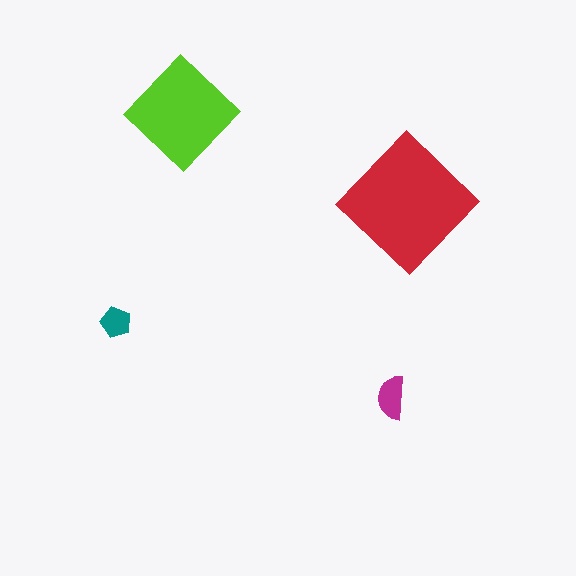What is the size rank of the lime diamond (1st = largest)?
2nd.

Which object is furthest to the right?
The red diamond is rightmost.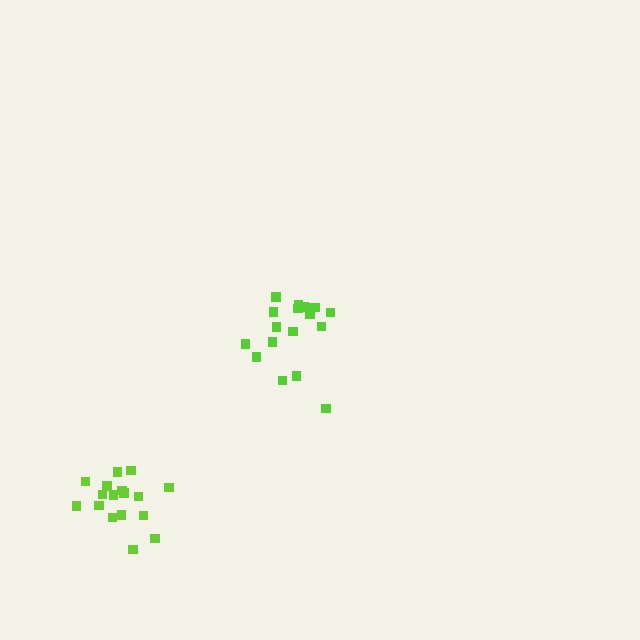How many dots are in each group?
Group 1: 18 dots, Group 2: 17 dots (35 total).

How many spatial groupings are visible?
There are 2 spatial groupings.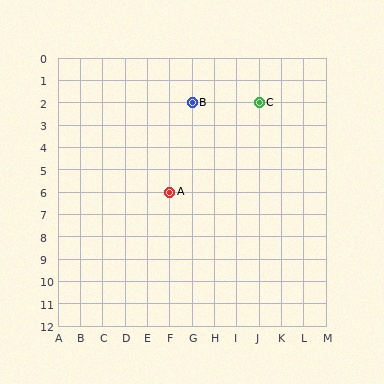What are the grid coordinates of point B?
Point B is at grid coordinates (G, 2).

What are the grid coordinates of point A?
Point A is at grid coordinates (F, 6).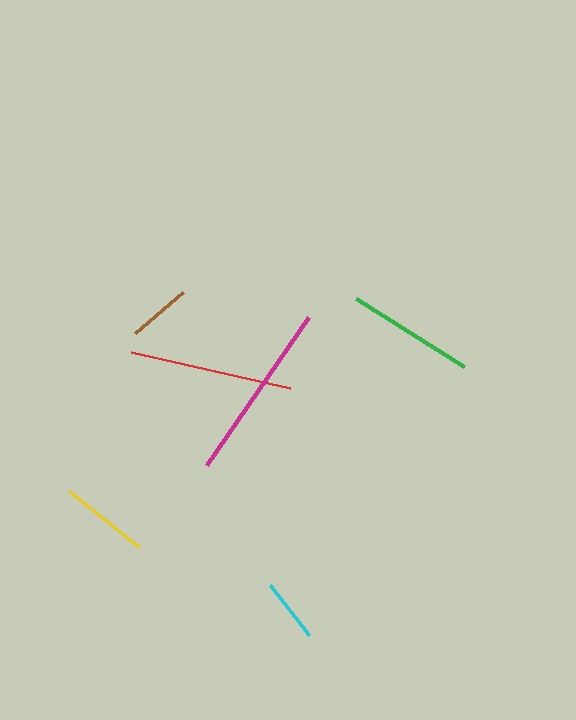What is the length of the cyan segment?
The cyan segment is approximately 63 pixels long.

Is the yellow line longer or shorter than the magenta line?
The magenta line is longer than the yellow line.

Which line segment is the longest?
The magenta line is the longest at approximately 181 pixels.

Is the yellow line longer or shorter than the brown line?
The yellow line is longer than the brown line.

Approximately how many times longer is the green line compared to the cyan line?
The green line is approximately 2.0 times the length of the cyan line.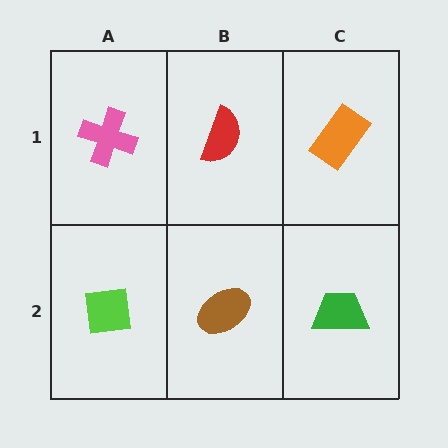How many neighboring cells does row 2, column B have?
3.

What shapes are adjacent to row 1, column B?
A brown ellipse (row 2, column B), a pink cross (row 1, column A), an orange rectangle (row 1, column C).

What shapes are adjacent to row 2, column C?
An orange rectangle (row 1, column C), a brown ellipse (row 2, column B).